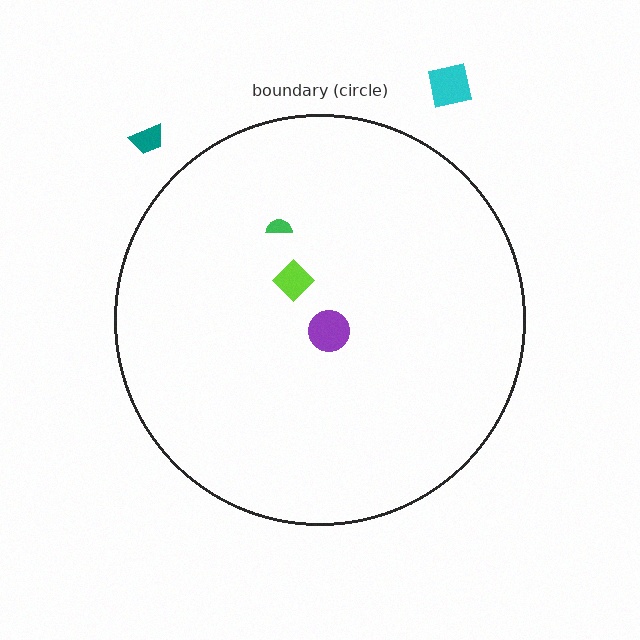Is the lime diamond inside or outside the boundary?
Inside.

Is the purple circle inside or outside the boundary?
Inside.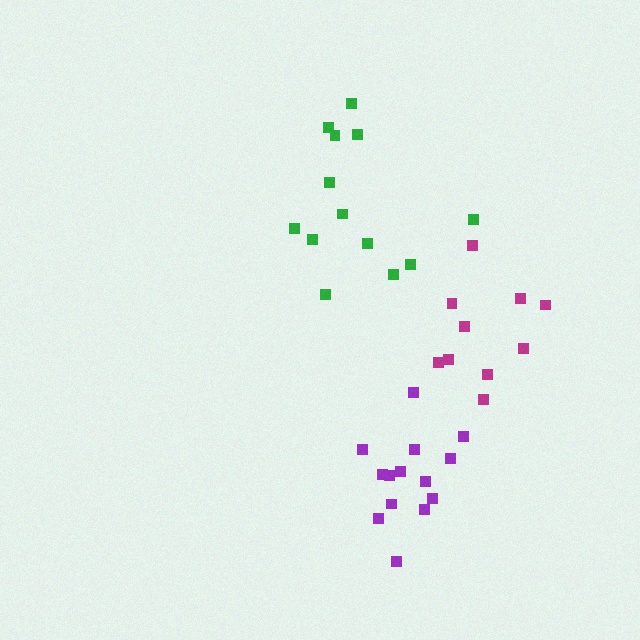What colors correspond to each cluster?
The clusters are colored: green, magenta, purple.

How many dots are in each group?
Group 1: 13 dots, Group 2: 10 dots, Group 3: 14 dots (37 total).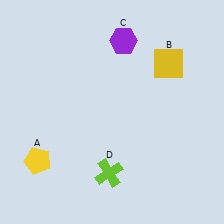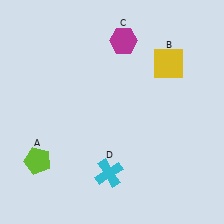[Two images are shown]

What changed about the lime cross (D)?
In Image 1, D is lime. In Image 2, it changed to cyan.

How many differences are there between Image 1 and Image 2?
There are 3 differences between the two images.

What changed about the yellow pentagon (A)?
In Image 1, A is yellow. In Image 2, it changed to lime.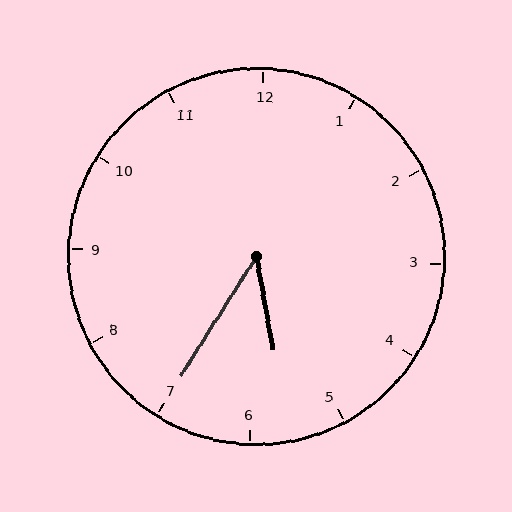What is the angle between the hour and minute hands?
Approximately 42 degrees.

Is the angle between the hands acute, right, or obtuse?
It is acute.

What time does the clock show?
5:35.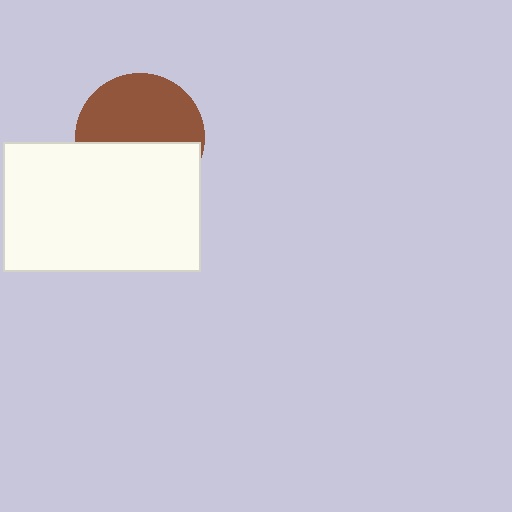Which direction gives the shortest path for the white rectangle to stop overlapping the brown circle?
Moving down gives the shortest separation.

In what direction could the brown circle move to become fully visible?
The brown circle could move up. That would shift it out from behind the white rectangle entirely.